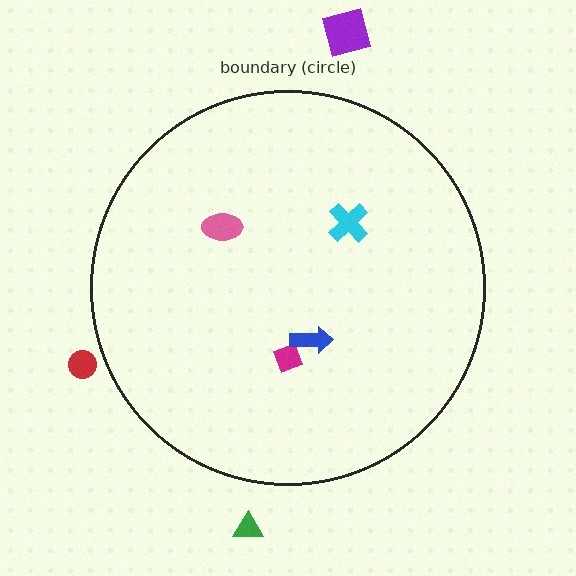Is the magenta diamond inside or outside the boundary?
Inside.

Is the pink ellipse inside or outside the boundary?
Inside.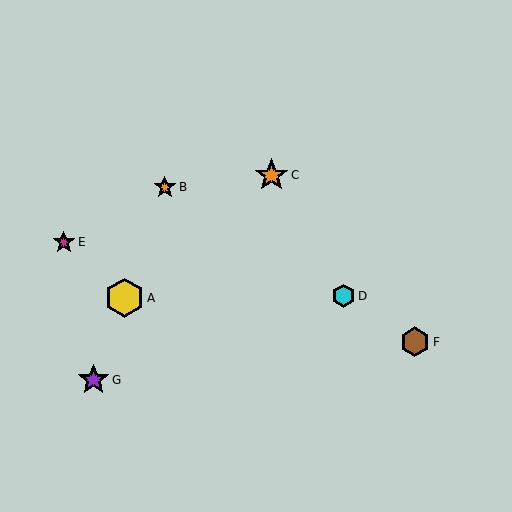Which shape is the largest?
The yellow hexagon (labeled A) is the largest.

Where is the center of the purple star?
The center of the purple star is at (94, 380).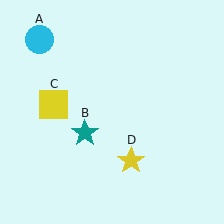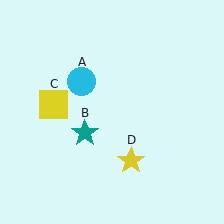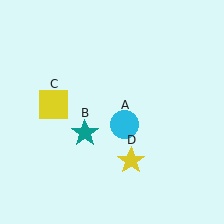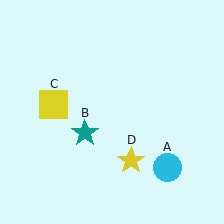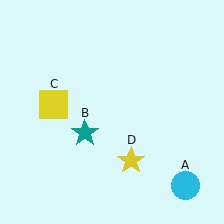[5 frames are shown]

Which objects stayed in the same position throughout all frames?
Teal star (object B) and yellow square (object C) and yellow star (object D) remained stationary.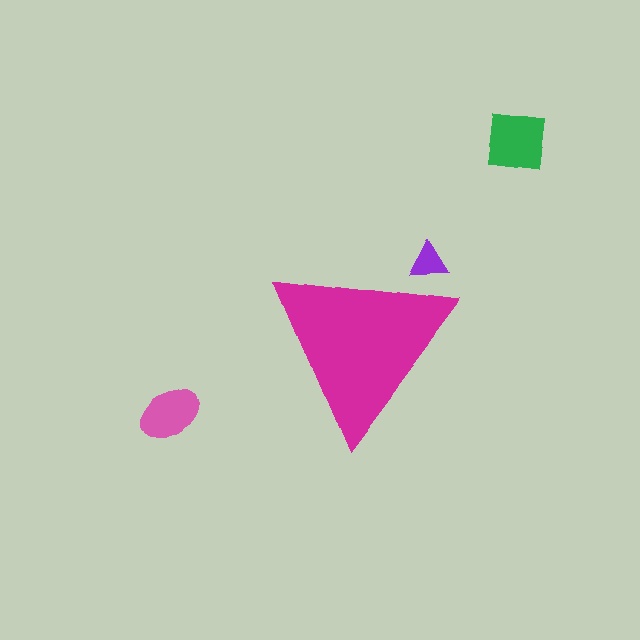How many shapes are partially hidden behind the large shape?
1 shape is partially hidden.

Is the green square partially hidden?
No, the green square is fully visible.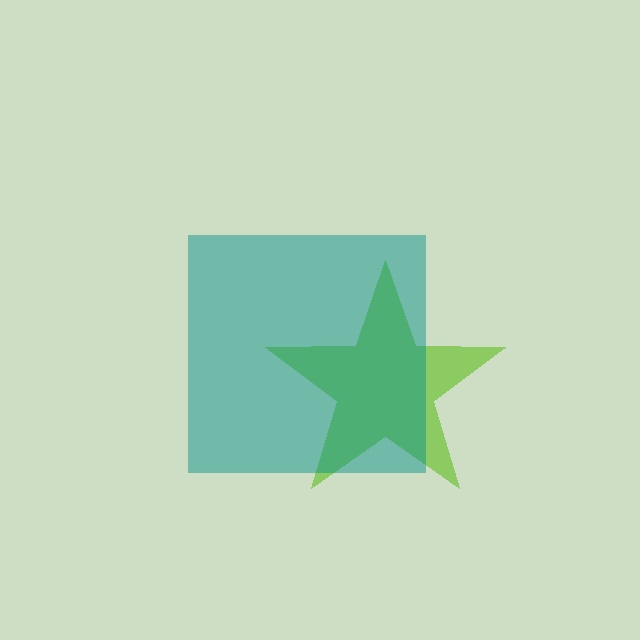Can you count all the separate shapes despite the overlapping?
Yes, there are 2 separate shapes.